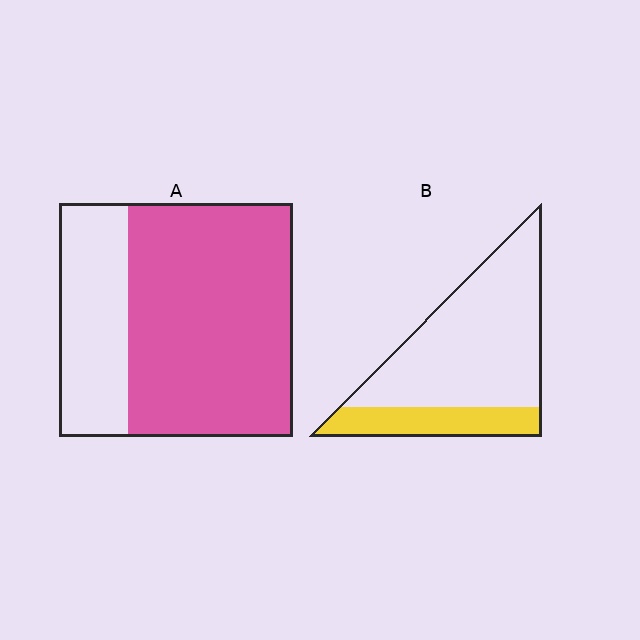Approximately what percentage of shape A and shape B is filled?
A is approximately 70% and B is approximately 25%.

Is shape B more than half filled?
No.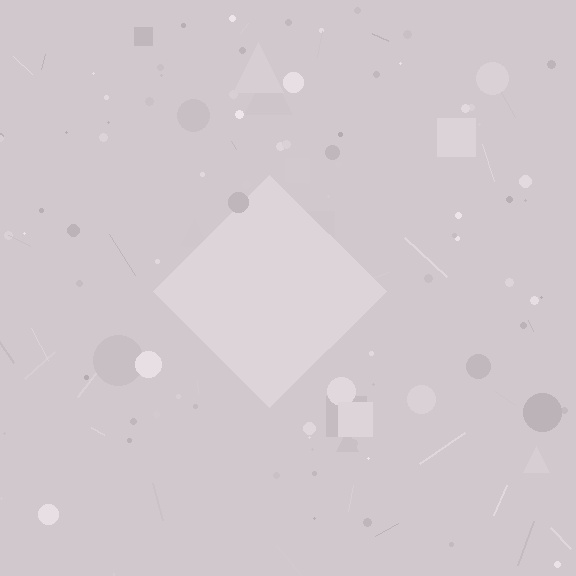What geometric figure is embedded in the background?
A diamond is embedded in the background.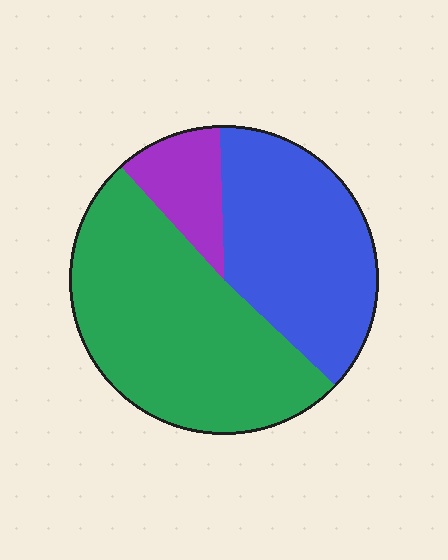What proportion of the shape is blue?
Blue covers 37% of the shape.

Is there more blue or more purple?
Blue.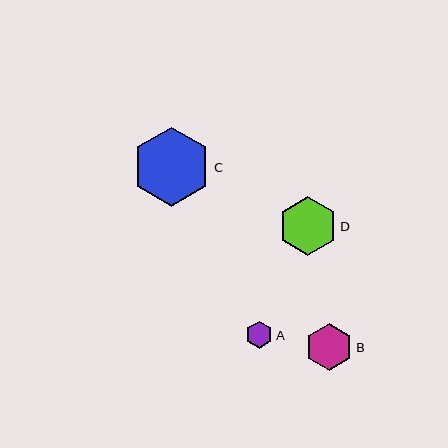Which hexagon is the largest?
Hexagon C is the largest with a size of approximately 79 pixels.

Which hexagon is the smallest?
Hexagon A is the smallest with a size of approximately 27 pixels.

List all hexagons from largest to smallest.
From largest to smallest: C, D, B, A.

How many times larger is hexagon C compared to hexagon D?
Hexagon C is approximately 1.3 times the size of hexagon D.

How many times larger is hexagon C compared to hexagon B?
Hexagon C is approximately 1.7 times the size of hexagon B.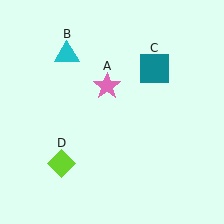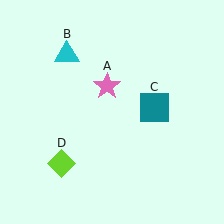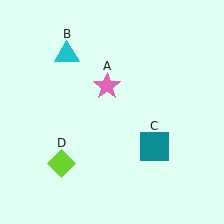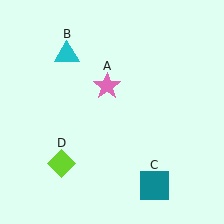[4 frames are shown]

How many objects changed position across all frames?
1 object changed position: teal square (object C).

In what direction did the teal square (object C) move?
The teal square (object C) moved down.